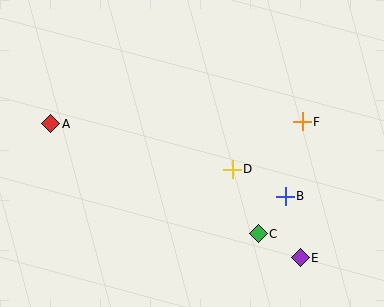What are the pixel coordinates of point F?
Point F is at (302, 122).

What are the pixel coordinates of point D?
Point D is at (232, 169).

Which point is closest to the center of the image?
Point D at (232, 169) is closest to the center.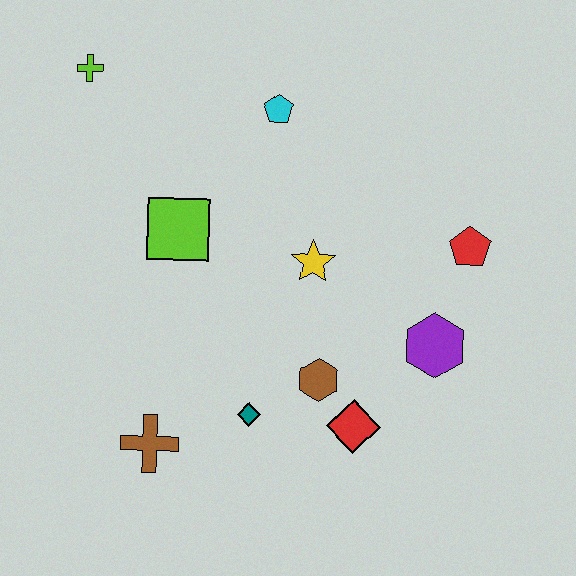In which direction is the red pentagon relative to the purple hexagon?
The red pentagon is above the purple hexagon.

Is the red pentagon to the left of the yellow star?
No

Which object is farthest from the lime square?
The red pentagon is farthest from the lime square.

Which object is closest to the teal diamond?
The brown hexagon is closest to the teal diamond.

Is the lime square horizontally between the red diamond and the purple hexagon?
No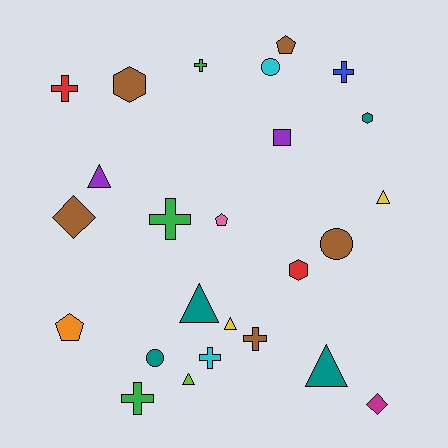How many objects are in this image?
There are 25 objects.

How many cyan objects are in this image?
There are 2 cyan objects.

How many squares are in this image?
There is 1 square.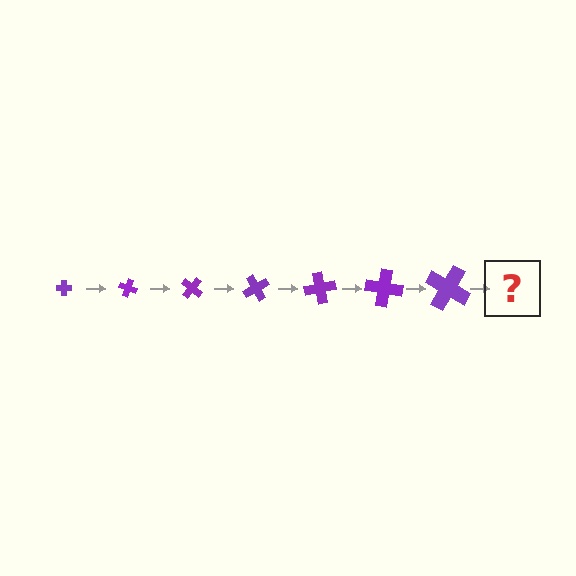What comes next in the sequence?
The next element should be a cross, larger than the previous one and rotated 140 degrees from the start.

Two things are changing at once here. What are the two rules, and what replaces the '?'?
The two rules are that the cross grows larger each step and it rotates 20 degrees each step. The '?' should be a cross, larger than the previous one and rotated 140 degrees from the start.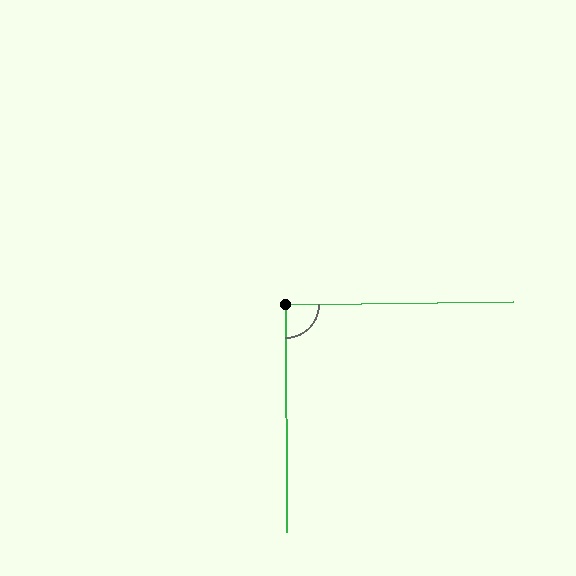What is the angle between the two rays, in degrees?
Approximately 90 degrees.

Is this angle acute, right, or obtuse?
It is approximately a right angle.